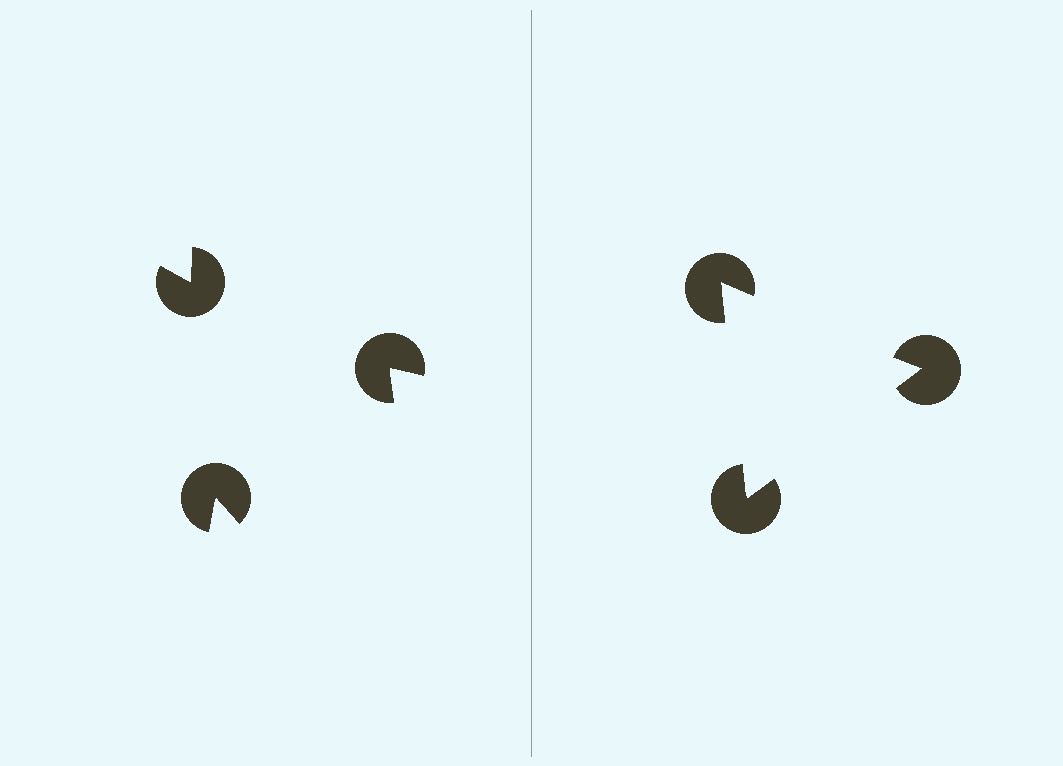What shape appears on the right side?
An illusory triangle.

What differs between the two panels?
The pac-man discs are positioned identically on both sides; only the wedge orientations differ. On the right they align to a triangle; on the left they are misaligned.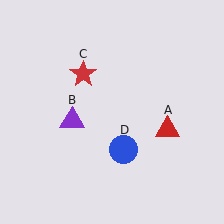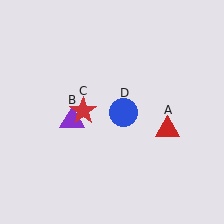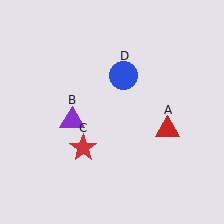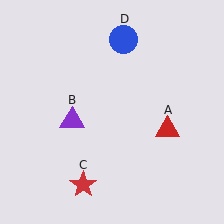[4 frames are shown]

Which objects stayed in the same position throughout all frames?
Red triangle (object A) and purple triangle (object B) remained stationary.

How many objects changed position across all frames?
2 objects changed position: red star (object C), blue circle (object D).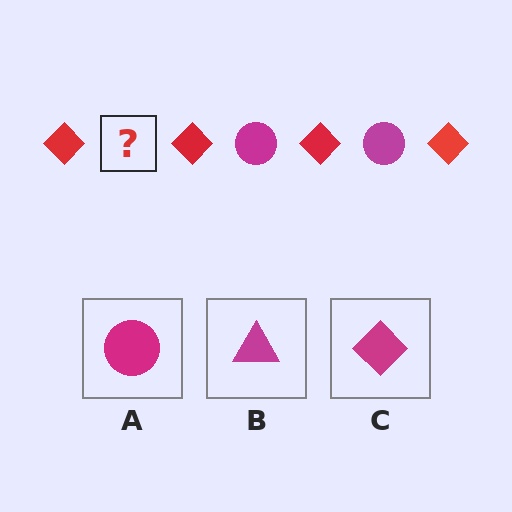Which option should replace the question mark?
Option A.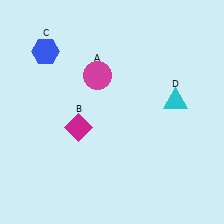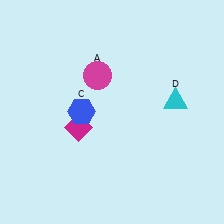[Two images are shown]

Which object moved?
The blue hexagon (C) moved down.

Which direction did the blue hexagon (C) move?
The blue hexagon (C) moved down.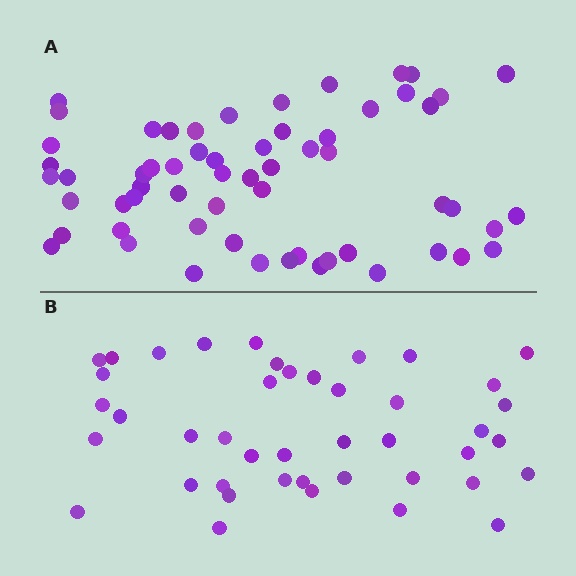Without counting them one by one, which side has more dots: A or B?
Region A (the top region) has more dots.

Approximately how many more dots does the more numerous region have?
Region A has approximately 15 more dots than region B.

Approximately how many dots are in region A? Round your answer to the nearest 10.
About 60 dots.